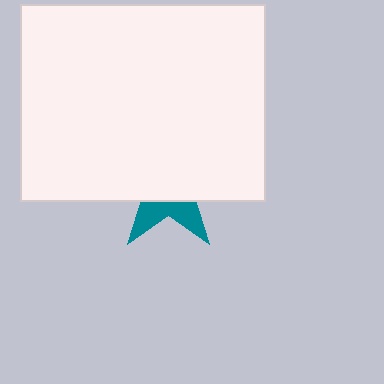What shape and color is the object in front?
The object in front is a white rectangle.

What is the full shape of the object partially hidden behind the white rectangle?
The partially hidden object is a teal star.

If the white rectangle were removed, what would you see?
You would see the complete teal star.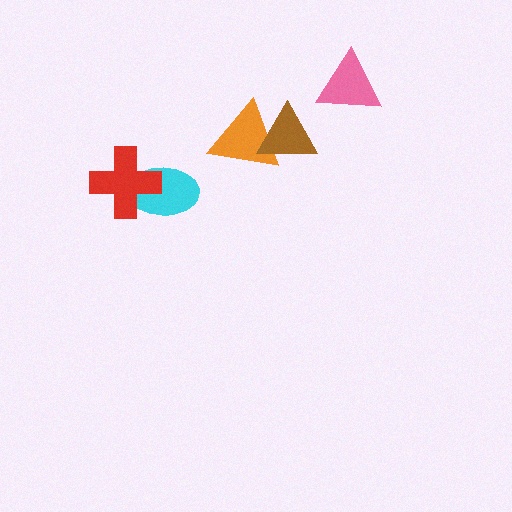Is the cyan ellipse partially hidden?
Yes, it is partially covered by another shape.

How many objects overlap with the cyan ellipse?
1 object overlaps with the cyan ellipse.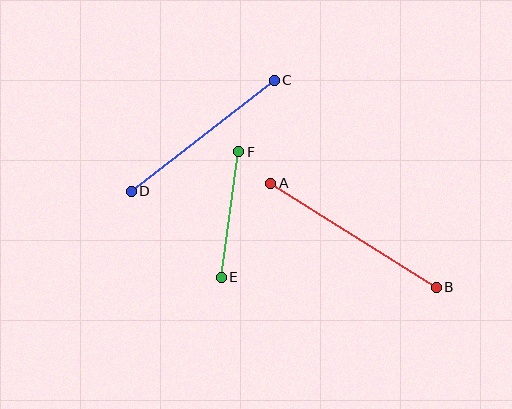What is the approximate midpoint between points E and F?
The midpoint is at approximately (230, 215) pixels.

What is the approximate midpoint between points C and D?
The midpoint is at approximately (203, 136) pixels.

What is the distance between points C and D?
The distance is approximately 181 pixels.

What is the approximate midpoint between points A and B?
The midpoint is at approximately (354, 235) pixels.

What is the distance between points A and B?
The distance is approximately 196 pixels.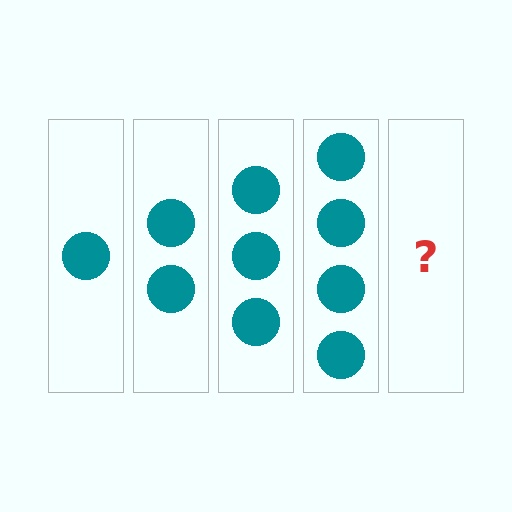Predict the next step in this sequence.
The next step is 5 circles.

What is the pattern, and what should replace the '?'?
The pattern is that each step adds one more circle. The '?' should be 5 circles.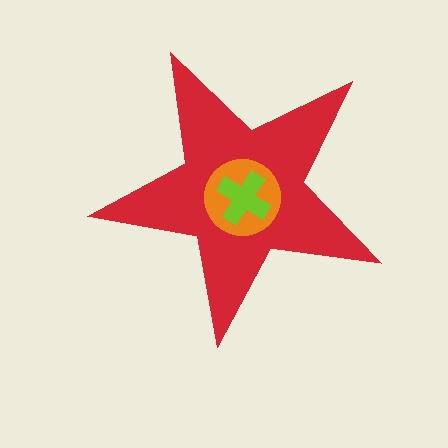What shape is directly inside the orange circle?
The lime cross.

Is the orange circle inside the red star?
Yes.